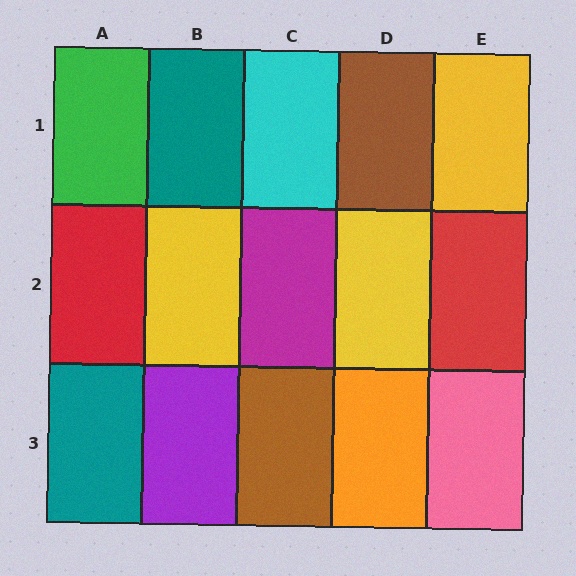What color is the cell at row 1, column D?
Brown.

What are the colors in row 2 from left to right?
Red, yellow, magenta, yellow, red.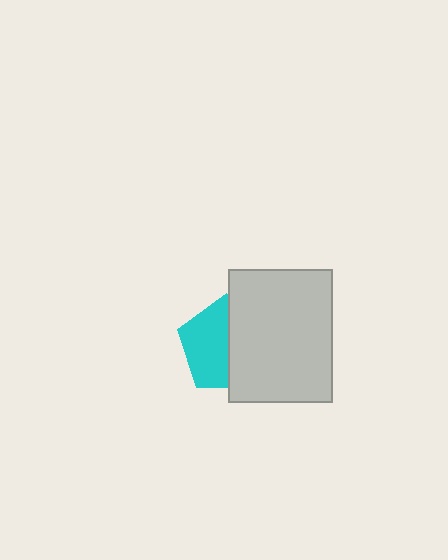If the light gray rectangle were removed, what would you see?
You would see the complete cyan pentagon.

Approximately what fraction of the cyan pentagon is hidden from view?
Roughly 49% of the cyan pentagon is hidden behind the light gray rectangle.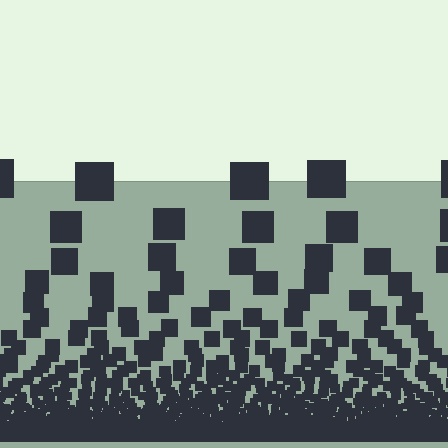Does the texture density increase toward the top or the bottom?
Density increases toward the bottom.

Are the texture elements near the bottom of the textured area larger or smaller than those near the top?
Smaller. The gradient is inverted — elements near the bottom are smaller and denser.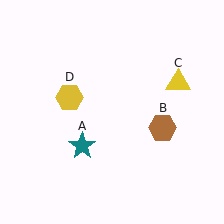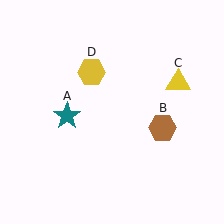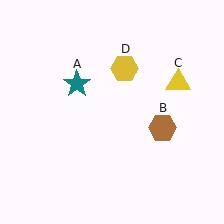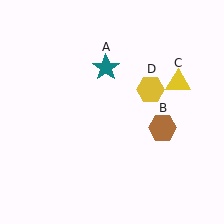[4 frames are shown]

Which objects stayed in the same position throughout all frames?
Brown hexagon (object B) and yellow triangle (object C) remained stationary.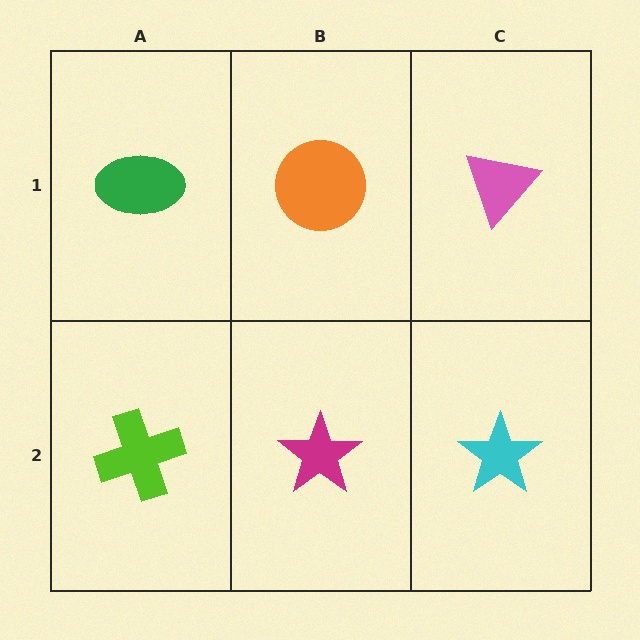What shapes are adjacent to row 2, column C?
A pink triangle (row 1, column C), a magenta star (row 2, column B).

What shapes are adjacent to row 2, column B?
An orange circle (row 1, column B), a lime cross (row 2, column A), a cyan star (row 2, column C).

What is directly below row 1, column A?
A lime cross.